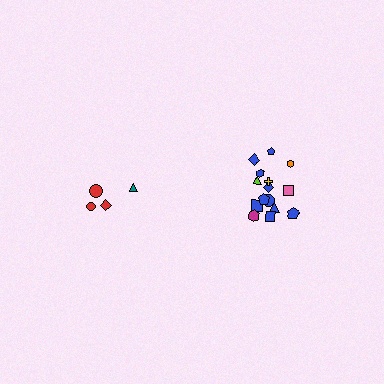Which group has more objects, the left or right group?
The right group.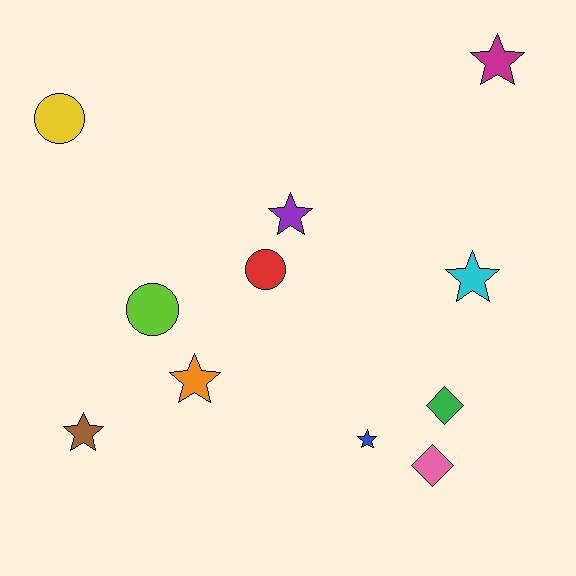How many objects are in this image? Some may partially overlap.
There are 11 objects.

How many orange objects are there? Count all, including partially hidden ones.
There is 1 orange object.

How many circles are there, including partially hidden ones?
There are 3 circles.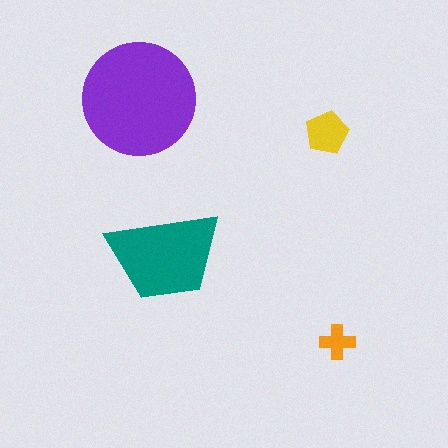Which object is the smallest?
The orange cross.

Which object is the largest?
The purple circle.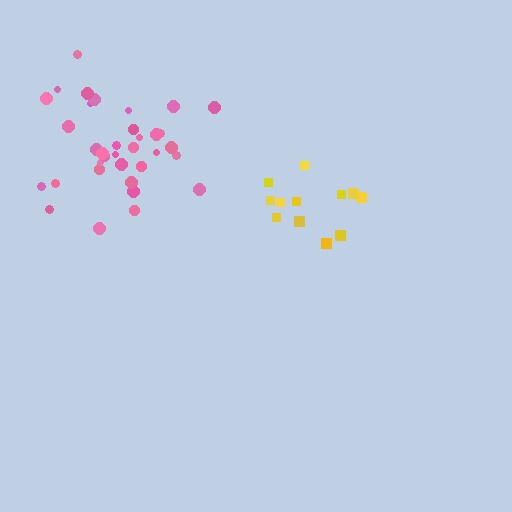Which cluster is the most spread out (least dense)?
Yellow.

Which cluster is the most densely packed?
Pink.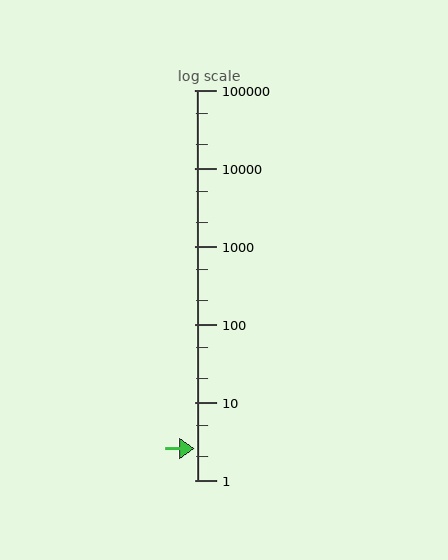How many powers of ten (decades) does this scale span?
The scale spans 5 decades, from 1 to 100000.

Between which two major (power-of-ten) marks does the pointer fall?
The pointer is between 1 and 10.